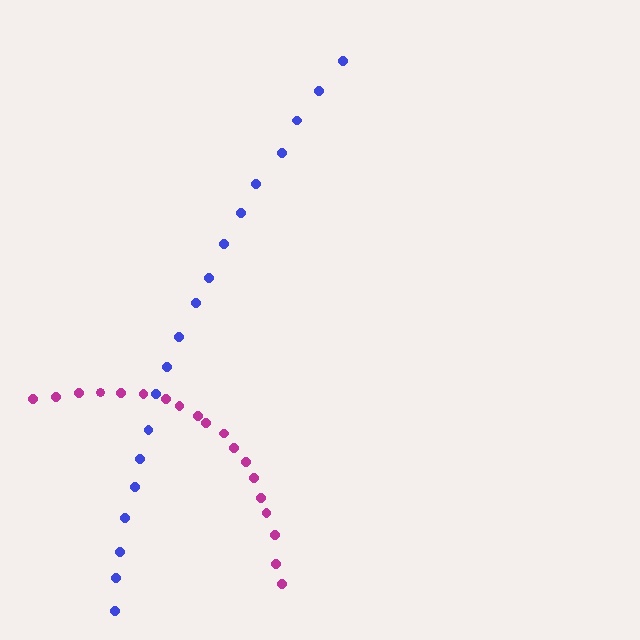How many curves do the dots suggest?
There are 2 distinct paths.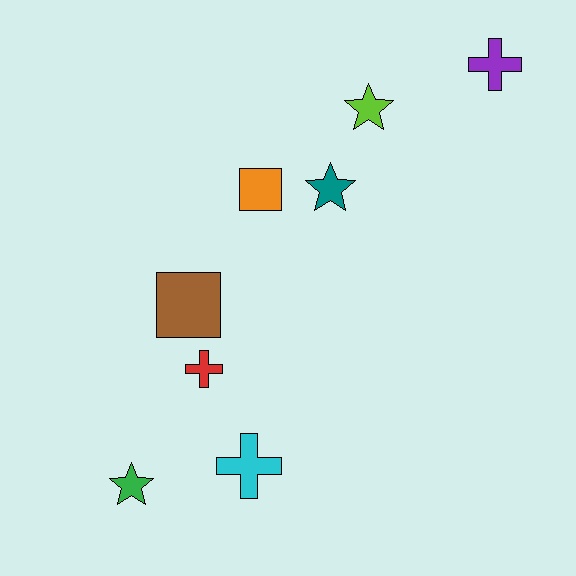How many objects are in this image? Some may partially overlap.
There are 8 objects.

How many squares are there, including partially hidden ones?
There are 2 squares.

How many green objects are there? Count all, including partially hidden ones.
There is 1 green object.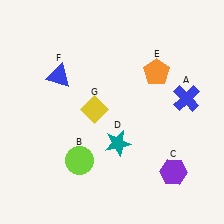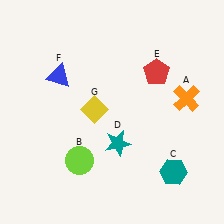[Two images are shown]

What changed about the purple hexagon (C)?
In Image 1, C is purple. In Image 2, it changed to teal.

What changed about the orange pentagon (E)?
In Image 1, E is orange. In Image 2, it changed to red.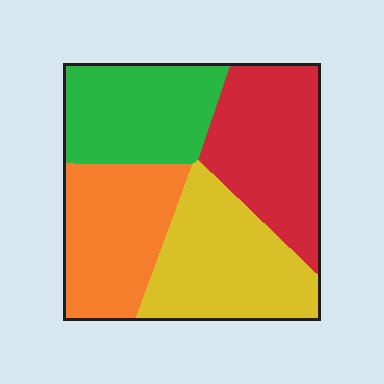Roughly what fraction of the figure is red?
Red covers 26% of the figure.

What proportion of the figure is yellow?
Yellow covers about 25% of the figure.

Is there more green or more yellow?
Yellow.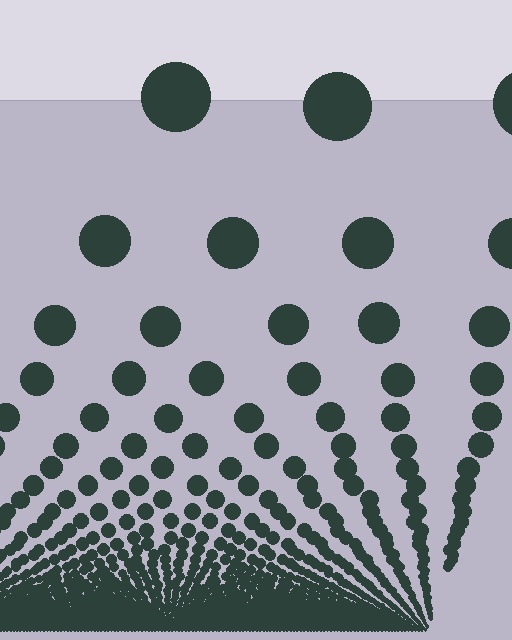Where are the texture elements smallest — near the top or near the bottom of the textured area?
Near the bottom.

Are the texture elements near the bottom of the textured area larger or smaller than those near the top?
Smaller. The gradient is inverted — elements near the bottom are smaller and denser.